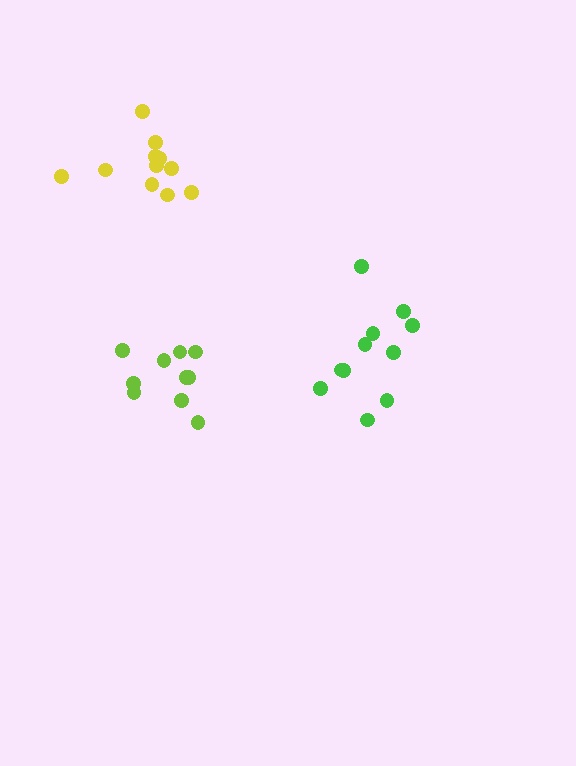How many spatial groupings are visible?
There are 3 spatial groupings.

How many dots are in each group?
Group 1: 11 dots, Group 2: 11 dots, Group 3: 10 dots (32 total).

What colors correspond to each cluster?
The clusters are colored: yellow, green, lime.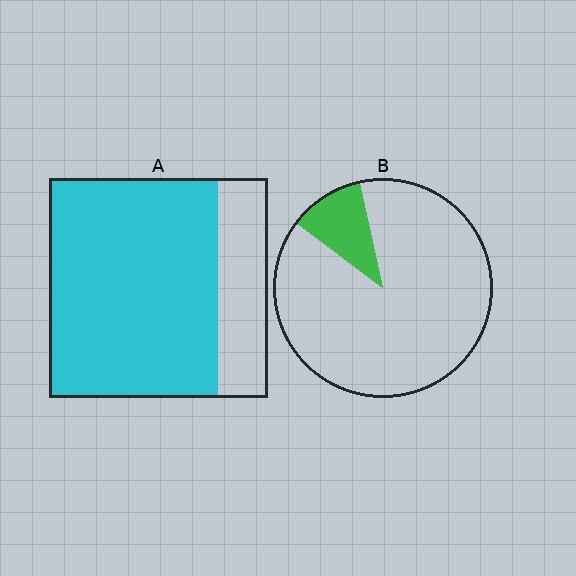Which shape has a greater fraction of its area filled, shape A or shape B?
Shape A.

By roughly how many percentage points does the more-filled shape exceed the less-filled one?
By roughly 65 percentage points (A over B).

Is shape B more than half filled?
No.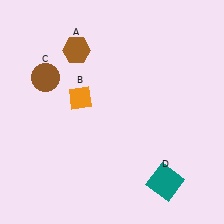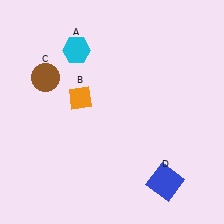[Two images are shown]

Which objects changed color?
A changed from brown to cyan. D changed from teal to blue.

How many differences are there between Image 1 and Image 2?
There are 2 differences between the two images.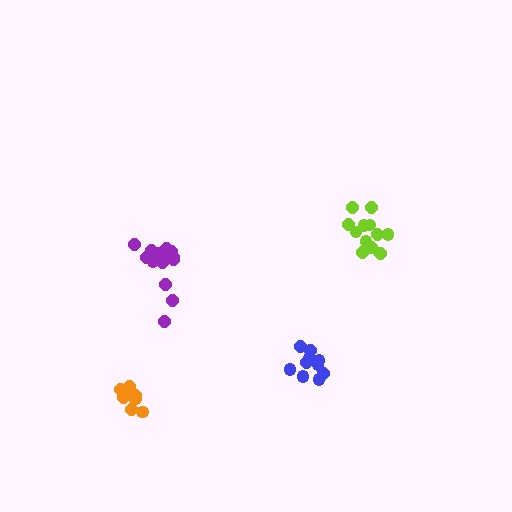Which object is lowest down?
The orange cluster is bottommost.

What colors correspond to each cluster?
The clusters are colored: lime, purple, blue, orange.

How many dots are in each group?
Group 1: 12 dots, Group 2: 15 dots, Group 3: 11 dots, Group 4: 9 dots (47 total).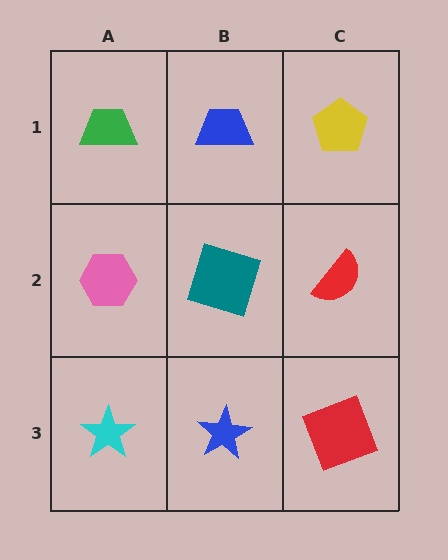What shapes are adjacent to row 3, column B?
A teal square (row 2, column B), a cyan star (row 3, column A), a red square (row 3, column C).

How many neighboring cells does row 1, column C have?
2.